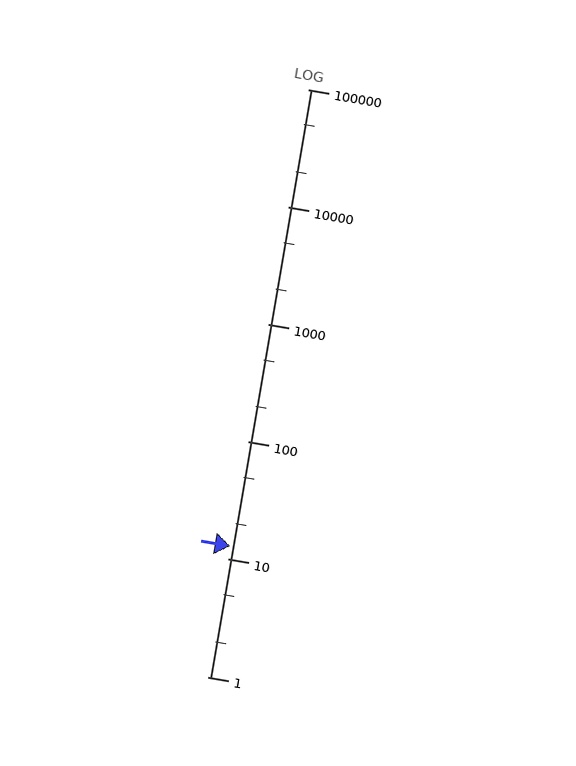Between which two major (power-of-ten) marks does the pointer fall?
The pointer is between 10 and 100.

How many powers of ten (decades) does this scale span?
The scale spans 5 decades, from 1 to 100000.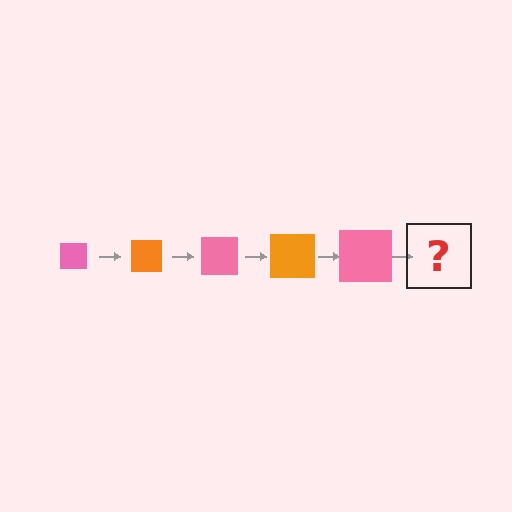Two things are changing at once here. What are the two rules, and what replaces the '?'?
The two rules are that the square grows larger each step and the color cycles through pink and orange. The '?' should be an orange square, larger than the previous one.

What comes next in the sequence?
The next element should be an orange square, larger than the previous one.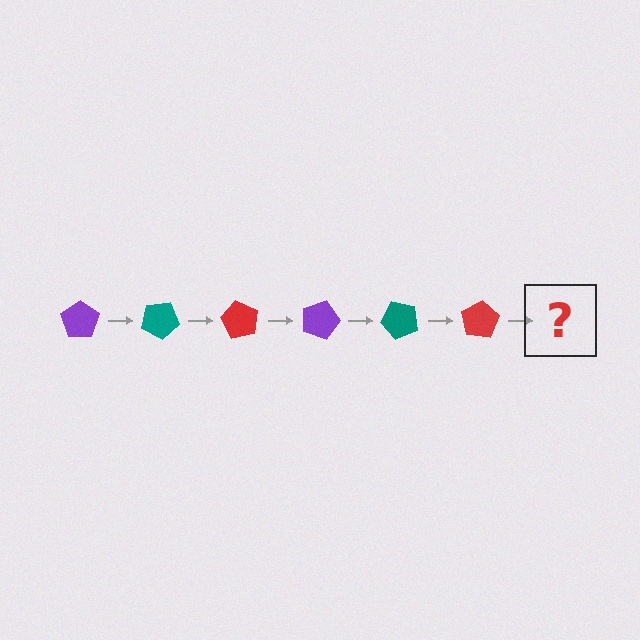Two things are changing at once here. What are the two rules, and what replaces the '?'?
The two rules are that it rotates 30 degrees each step and the color cycles through purple, teal, and red. The '?' should be a purple pentagon, rotated 180 degrees from the start.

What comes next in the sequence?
The next element should be a purple pentagon, rotated 180 degrees from the start.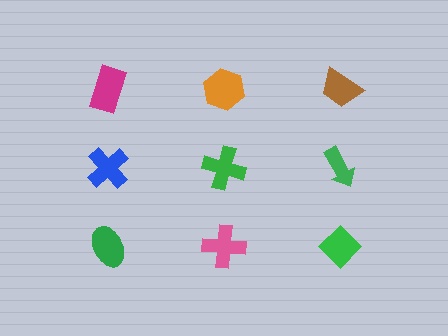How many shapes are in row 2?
3 shapes.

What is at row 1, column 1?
A magenta rectangle.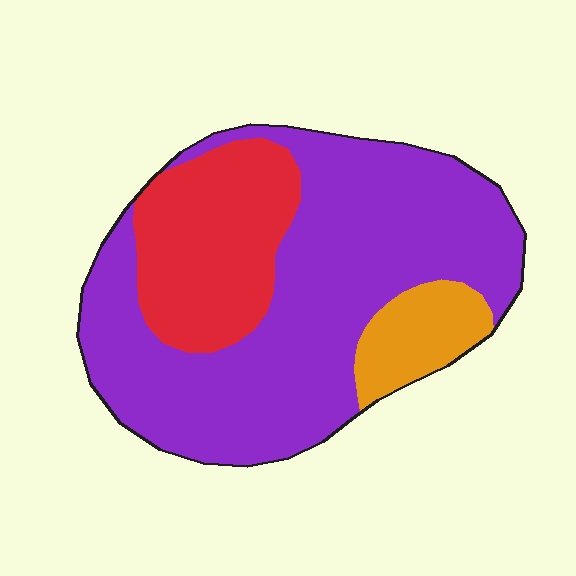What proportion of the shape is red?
Red takes up less than a quarter of the shape.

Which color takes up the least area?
Orange, at roughly 10%.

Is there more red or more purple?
Purple.